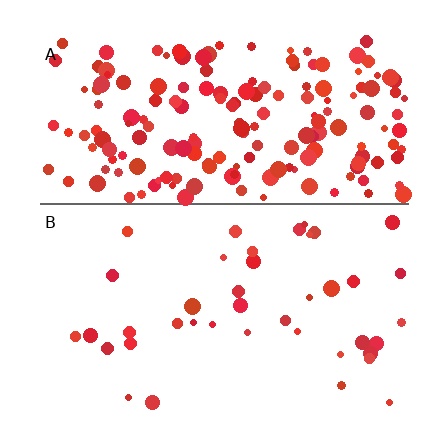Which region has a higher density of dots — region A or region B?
A (the top).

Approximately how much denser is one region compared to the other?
Approximately 4.6× — region A over region B.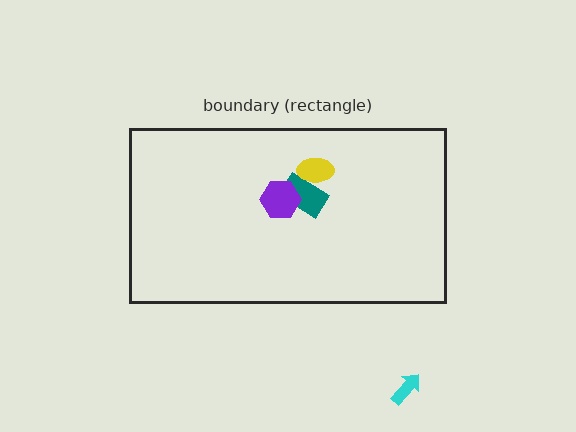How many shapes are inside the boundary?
3 inside, 1 outside.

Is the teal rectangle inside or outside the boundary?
Inside.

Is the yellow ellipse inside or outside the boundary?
Inside.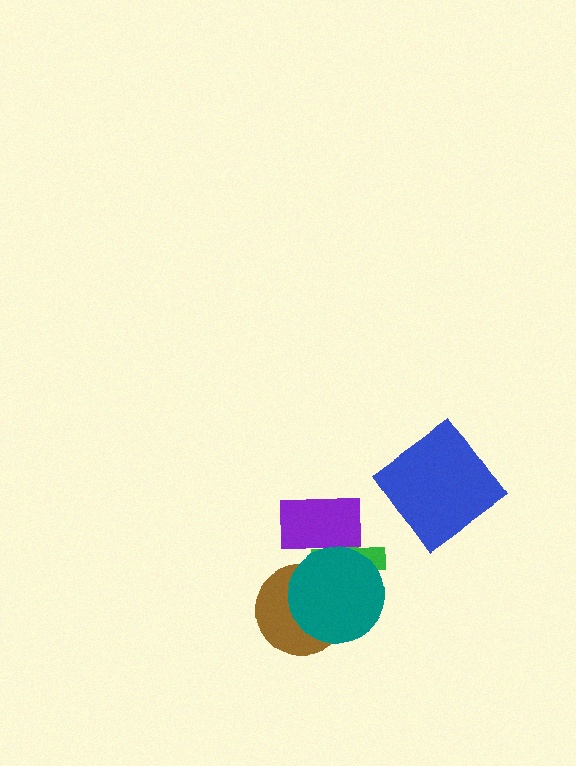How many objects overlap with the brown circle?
2 objects overlap with the brown circle.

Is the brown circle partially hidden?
Yes, it is partially covered by another shape.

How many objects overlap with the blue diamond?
0 objects overlap with the blue diamond.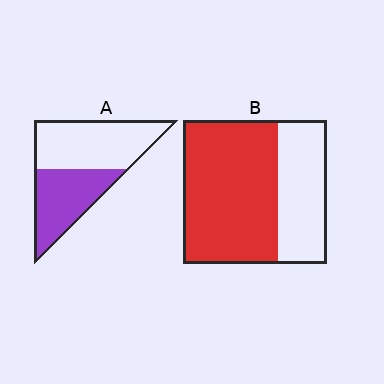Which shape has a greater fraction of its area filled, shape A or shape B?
Shape B.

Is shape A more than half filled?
No.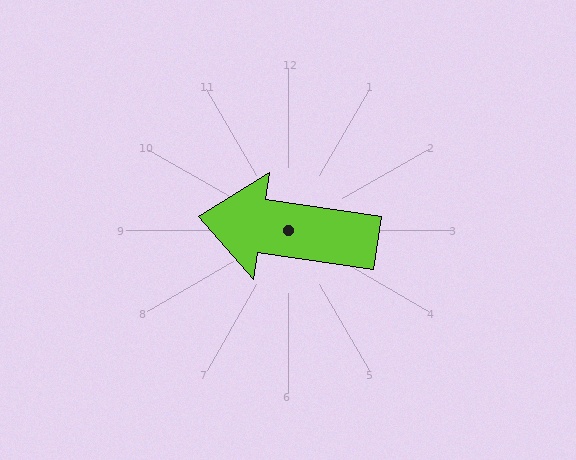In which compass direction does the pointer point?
West.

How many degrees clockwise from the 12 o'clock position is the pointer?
Approximately 278 degrees.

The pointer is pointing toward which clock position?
Roughly 9 o'clock.